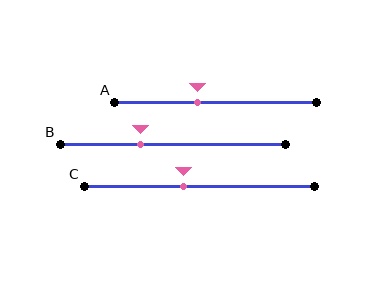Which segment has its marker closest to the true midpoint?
Segment C has its marker closest to the true midpoint.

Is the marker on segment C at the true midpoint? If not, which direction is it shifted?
No, the marker on segment C is shifted to the left by about 7% of the segment length.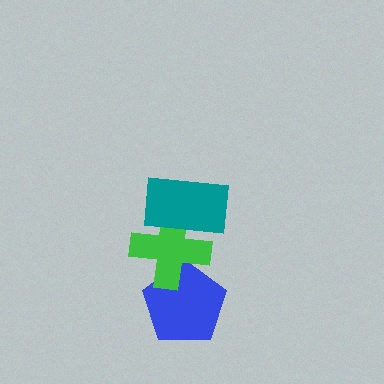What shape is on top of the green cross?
The teal rectangle is on top of the green cross.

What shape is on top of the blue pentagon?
The green cross is on top of the blue pentagon.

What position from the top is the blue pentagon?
The blue pentagon is 3rd from the top.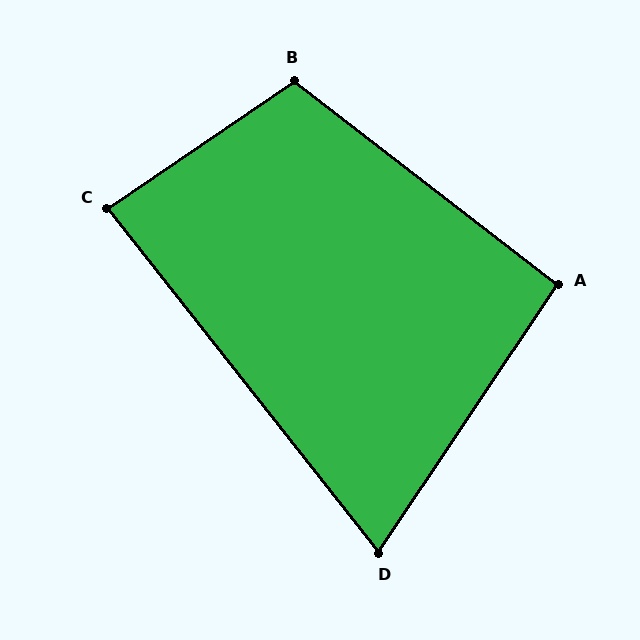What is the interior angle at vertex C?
Approximately 86 degrees (approximately right).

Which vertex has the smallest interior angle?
D, at approximately 72 degrees.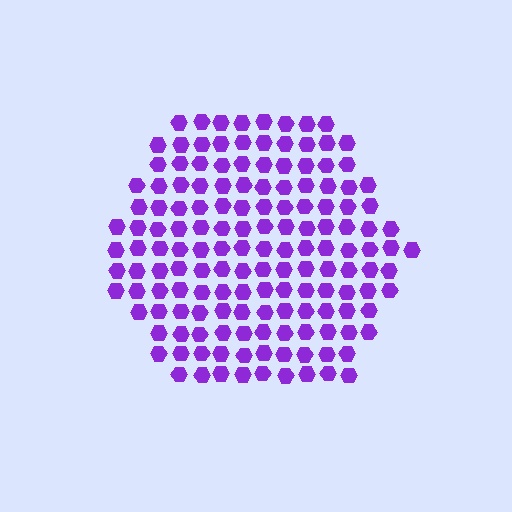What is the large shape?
The large shape is a hexagon.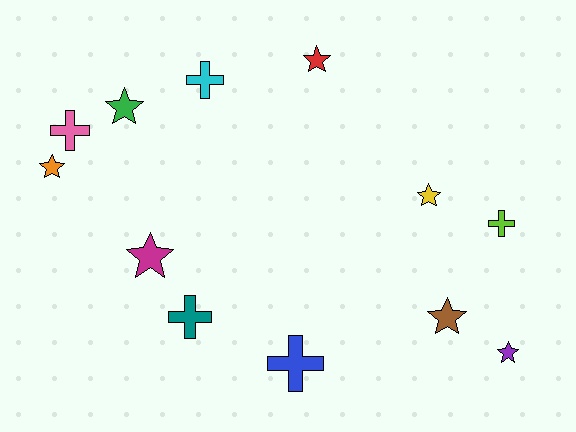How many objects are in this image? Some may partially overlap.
There are 12 objects.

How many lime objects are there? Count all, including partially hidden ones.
There is 1 lime object.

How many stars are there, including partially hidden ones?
There are 7 stars.